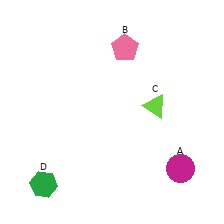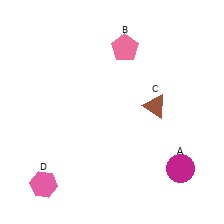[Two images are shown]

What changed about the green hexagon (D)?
In Image 1, D is green. In Image 2, it changed to pink.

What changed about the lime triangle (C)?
In Image 1, C is lime. In Image 2, it changed to brown.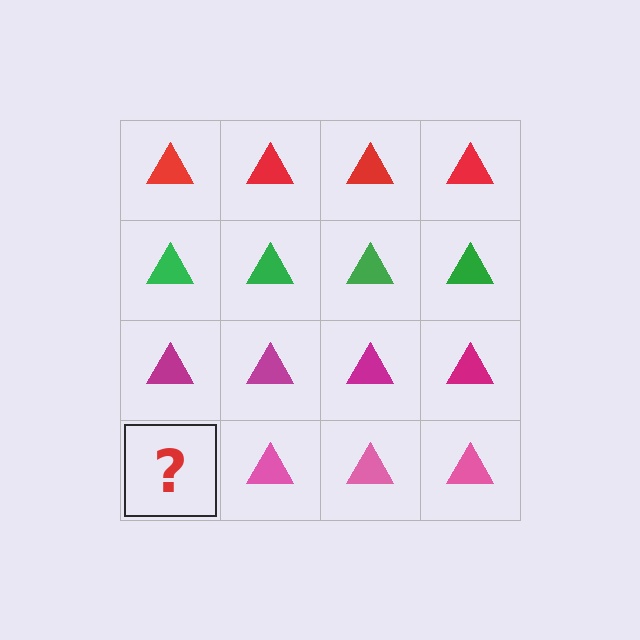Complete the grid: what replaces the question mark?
The question mark should be replaced with a pink triangle.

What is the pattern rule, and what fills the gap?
The rule is that each row has a consistent color. The gap should be filled with a pink triangle.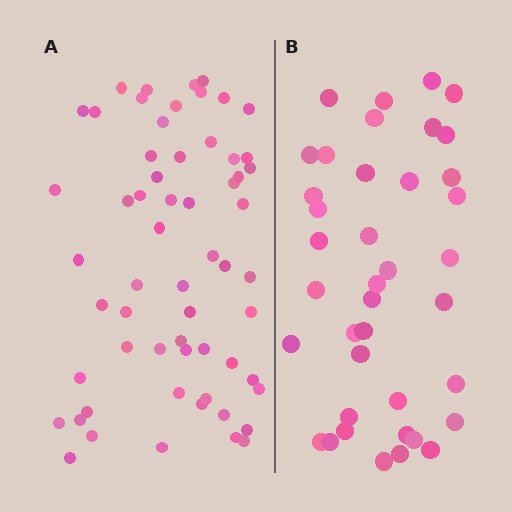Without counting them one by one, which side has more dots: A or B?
Region A (the left region) has more dots.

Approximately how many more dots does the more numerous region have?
Region A has approximately 20 more dots than region B.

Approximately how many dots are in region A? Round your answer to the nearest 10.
About 60 dots.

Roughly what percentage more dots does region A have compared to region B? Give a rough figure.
About 55% more.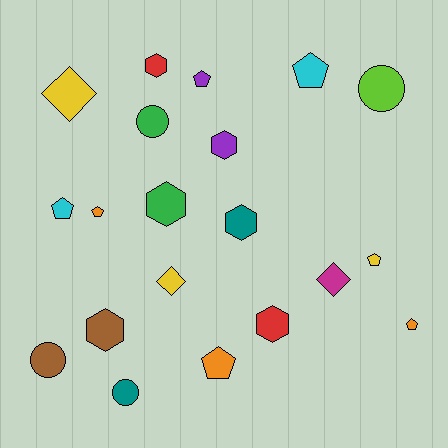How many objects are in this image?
There are 20 objects.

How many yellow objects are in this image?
There are 3 yellow objects.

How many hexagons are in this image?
There are 6 hexagons.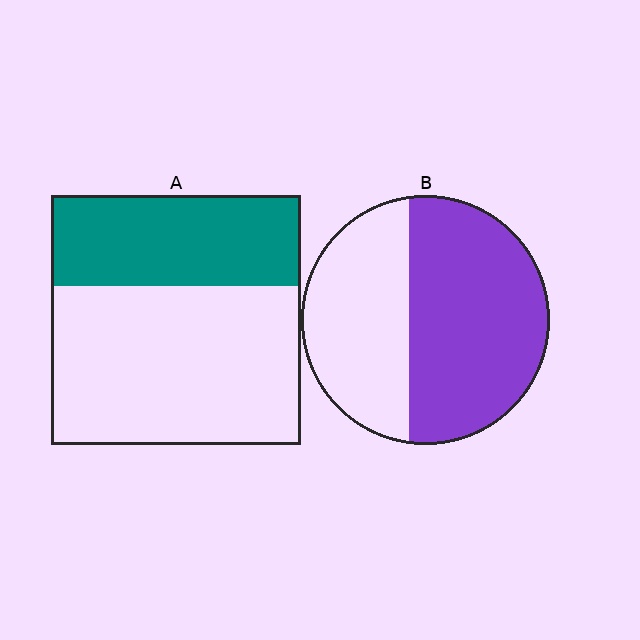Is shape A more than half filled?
No.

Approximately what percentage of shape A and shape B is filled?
A is approximately 35% and B is approximately 60%.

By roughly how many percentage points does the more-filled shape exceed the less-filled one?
By roughly 20 percentage points (B over A).